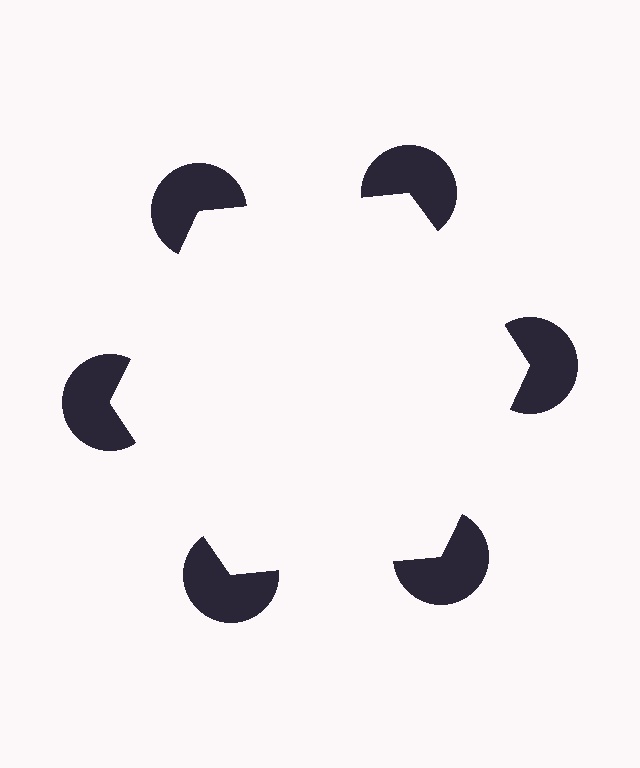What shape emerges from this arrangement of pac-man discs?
An illusory hexagon — its edges are inferred from the aligned wedge cuts in the pac-man discs, not physically drawn.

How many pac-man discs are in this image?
There are 6 — one at each vertex of the illusory hexagon.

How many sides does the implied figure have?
6 sides.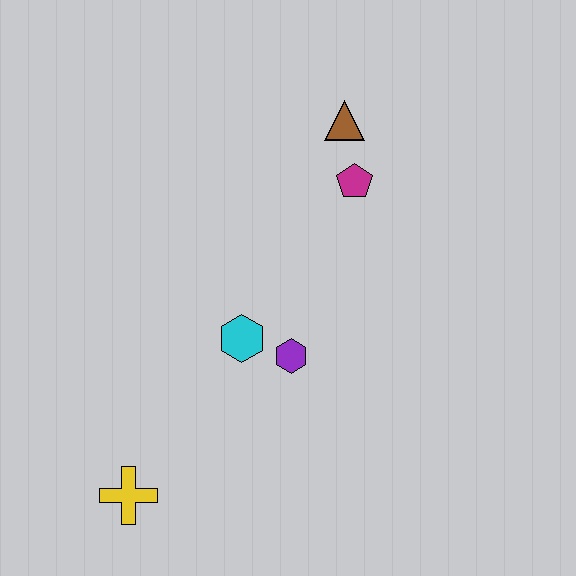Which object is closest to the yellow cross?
The cyan hexagon is closest to the yellow cross.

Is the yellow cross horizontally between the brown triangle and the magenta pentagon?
No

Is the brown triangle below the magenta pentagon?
No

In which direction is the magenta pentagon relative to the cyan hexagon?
The magenta pentagon is above the cyan hexagon.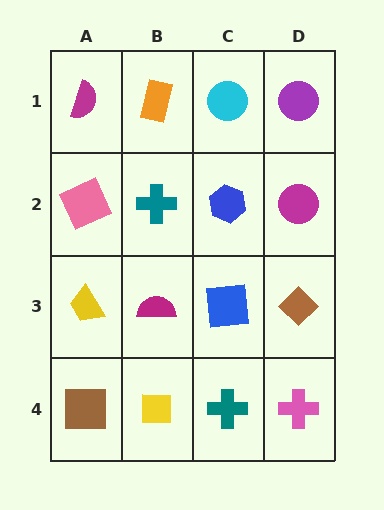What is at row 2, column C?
A blue hexagon.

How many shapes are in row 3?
4 shapes.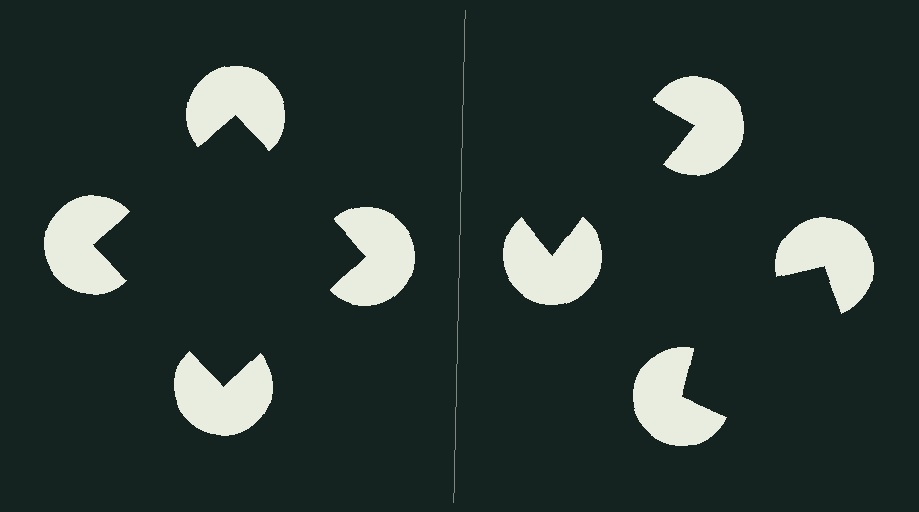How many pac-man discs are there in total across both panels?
8 — 4 on each side.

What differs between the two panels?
The pac-man discs are positioned identically on both sides; only the wedge orientations differ. On the left they align to a square; on the right they are misaligned.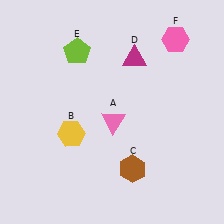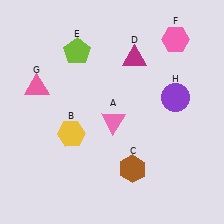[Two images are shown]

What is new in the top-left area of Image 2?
A pink triangle (G) was added in the top-left area of Image 2.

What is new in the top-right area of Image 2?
A purple circle (H) was added in the top-right area of Image 2.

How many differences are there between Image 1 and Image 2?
There are 2 differences between the two images.